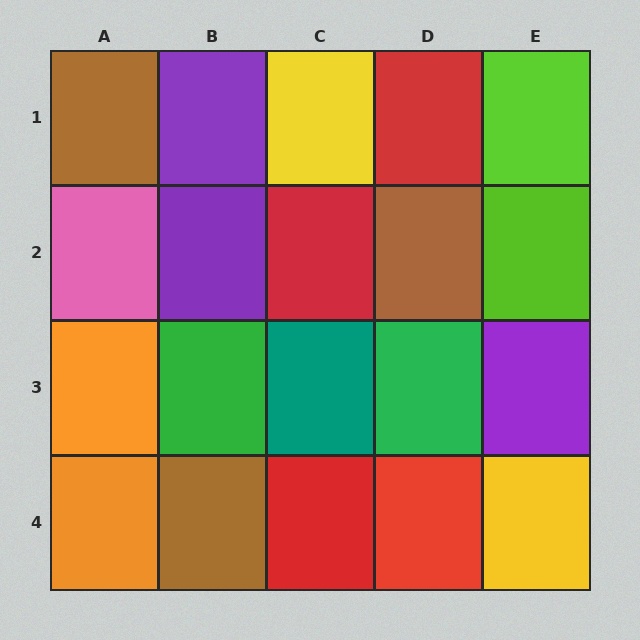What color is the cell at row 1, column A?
Brown.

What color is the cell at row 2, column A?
Pink.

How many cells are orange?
2 cells are orange.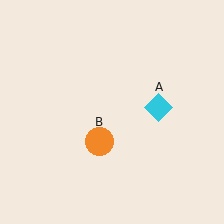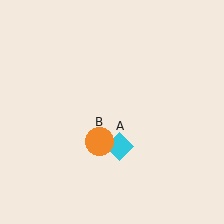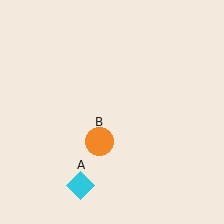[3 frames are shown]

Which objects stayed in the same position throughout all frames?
Orange circle (object B) remained stationary.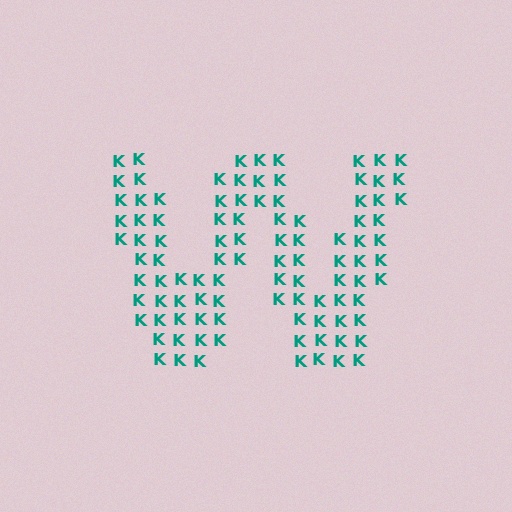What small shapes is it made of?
It is made of small letter K's.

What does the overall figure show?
The overall figure shows the letter W.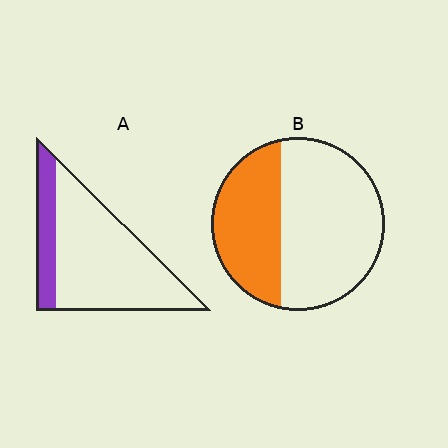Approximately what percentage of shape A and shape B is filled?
A is approximately 20% and B is approximately 40%.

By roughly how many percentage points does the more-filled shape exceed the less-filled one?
By roughly 15 percentage points (B over A).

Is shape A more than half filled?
No.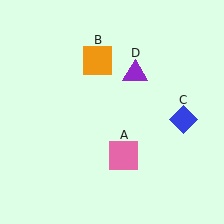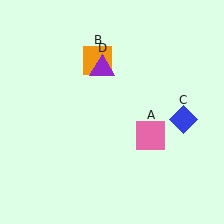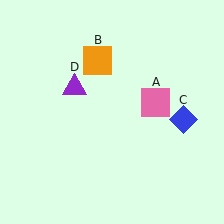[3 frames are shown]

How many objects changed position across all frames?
2 objects changed position: pink square (object A), purple triangle (object D).